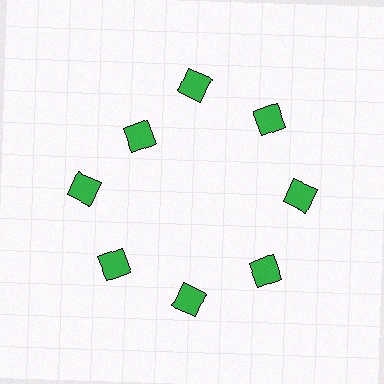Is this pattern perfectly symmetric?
No. The 8 green squares are arranged in a ring, but one element near the 10 o'clock position is pulled inward toward the center, breaking the 8-fold rotational symmetry.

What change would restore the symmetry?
The symmetry would be restored by moving it outward, back onto the ring so that all 8 squares sit at equal angles and equal distance from the center.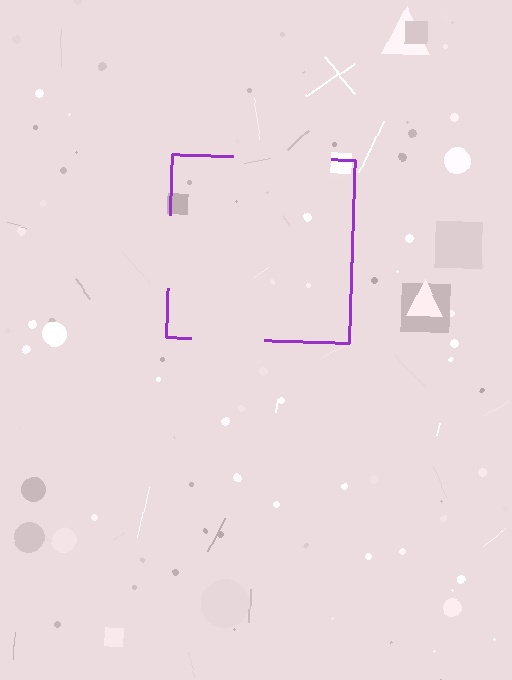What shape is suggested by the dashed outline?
The dashed outline suggests a square.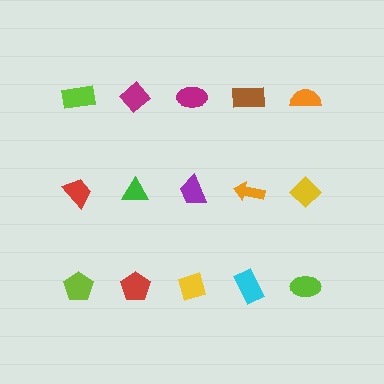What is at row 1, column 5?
An orange semicircle.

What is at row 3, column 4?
A cyan rectangle.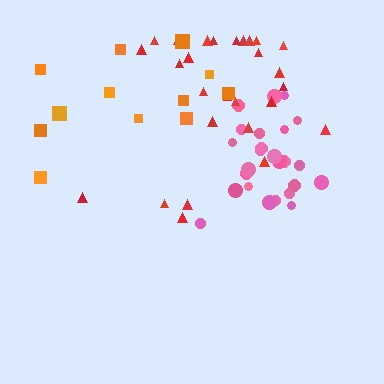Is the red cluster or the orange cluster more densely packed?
Red.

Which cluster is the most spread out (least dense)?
Orange.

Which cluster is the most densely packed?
Pink.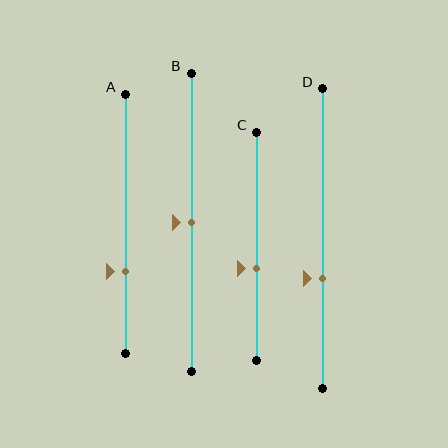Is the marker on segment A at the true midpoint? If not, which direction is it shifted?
No, the marker on segment A is shifted downward by about 18% of the segment length.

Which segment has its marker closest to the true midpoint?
Segment B has its marker closest to the true midpoint.